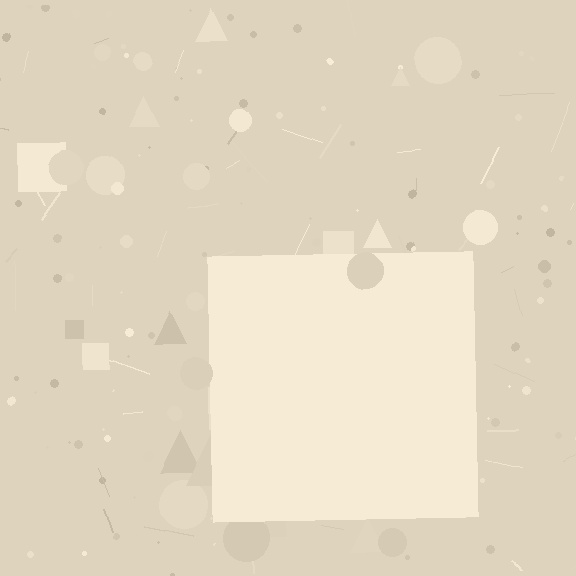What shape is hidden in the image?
A square is hidden in the image.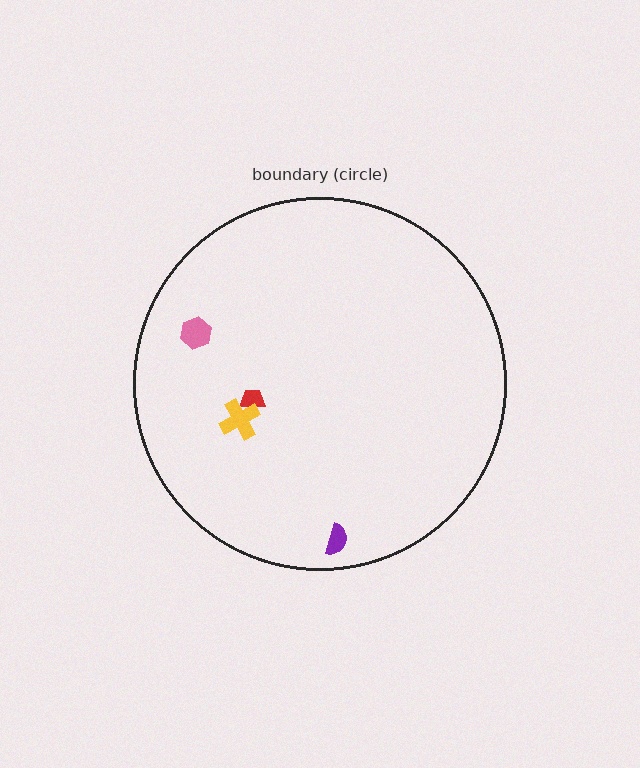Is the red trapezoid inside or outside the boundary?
Inside.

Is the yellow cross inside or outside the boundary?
Inside.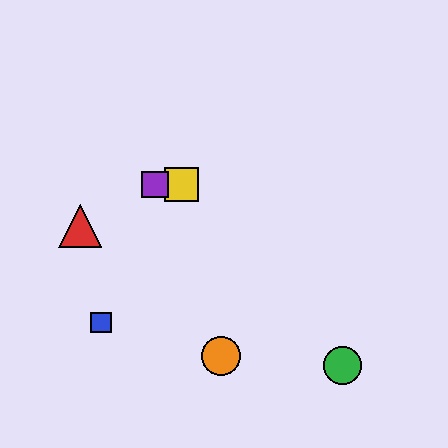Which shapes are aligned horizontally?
The yellow square, the purple square are aligned horizontally.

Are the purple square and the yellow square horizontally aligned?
Yes, both are at y≈185.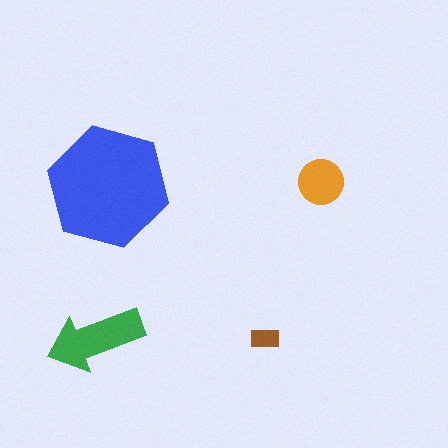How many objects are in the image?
There are 4 objects in the image.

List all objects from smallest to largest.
The brown rectangle, the orange circle, the green arrow, the blue hexagon.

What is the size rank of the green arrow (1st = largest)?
2nd.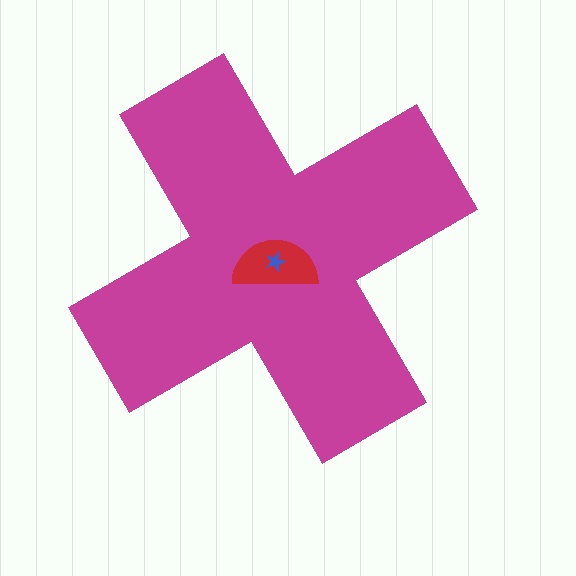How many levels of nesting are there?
3.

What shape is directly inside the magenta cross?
The red semicircle.